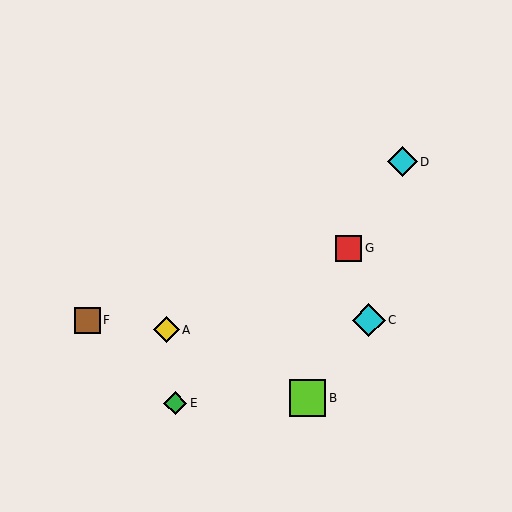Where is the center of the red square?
The center of the red square is at (349, 248).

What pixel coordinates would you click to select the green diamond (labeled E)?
Click at (175, 403) to select the green diamond E.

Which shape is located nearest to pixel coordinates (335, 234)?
The red square (labeled G) at (349, 248) is nearest to that location.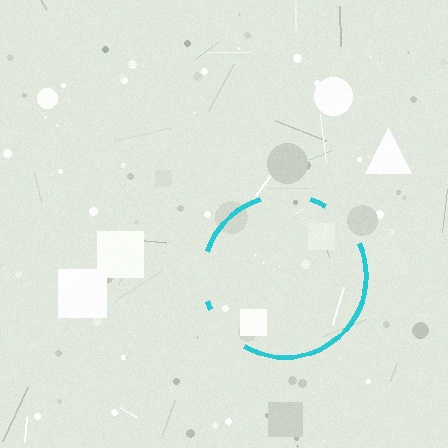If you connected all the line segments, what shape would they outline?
They would outline a circle.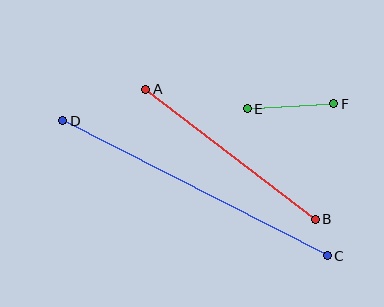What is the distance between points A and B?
The distance is approximately 214 pixels.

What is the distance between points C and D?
The distance is approximately 297 pixels.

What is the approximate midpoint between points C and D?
The midpoint is at approximately (195, 188) pixels.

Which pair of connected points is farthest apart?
Points C and D are farthest apart.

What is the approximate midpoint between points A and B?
The midpoint is at approximately (231, 154) pixels.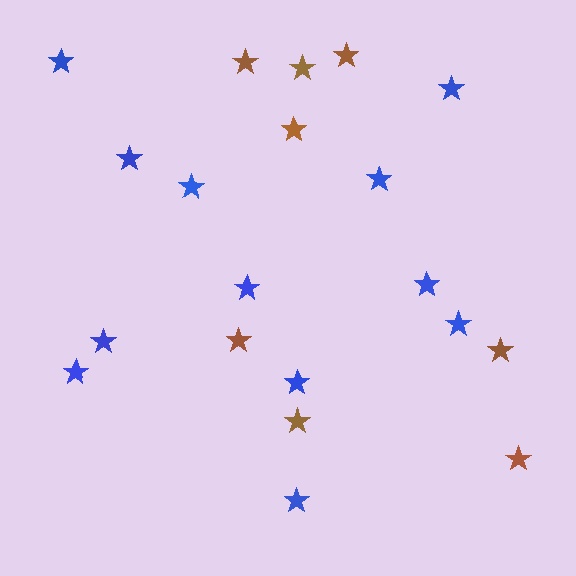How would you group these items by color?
There are 2 groups: one group of brown stars (8) and one group of blue stars (12).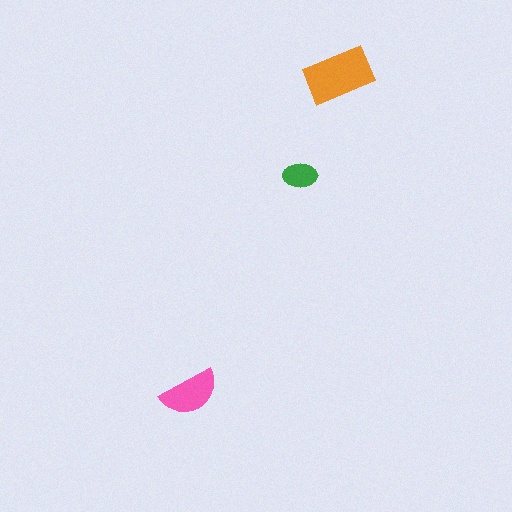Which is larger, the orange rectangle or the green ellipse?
The orange rectangle.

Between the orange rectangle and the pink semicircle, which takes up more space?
The orange rectangle.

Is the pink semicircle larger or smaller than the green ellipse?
Larger.